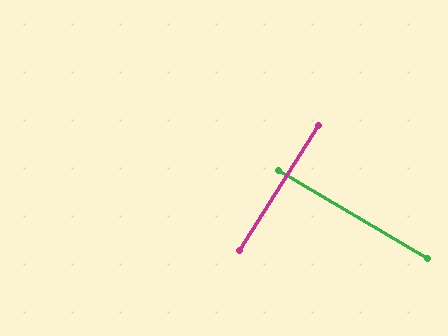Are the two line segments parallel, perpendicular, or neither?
Perpendicular — they meet at approximately 88°.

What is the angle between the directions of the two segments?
Approximately 88 degrees.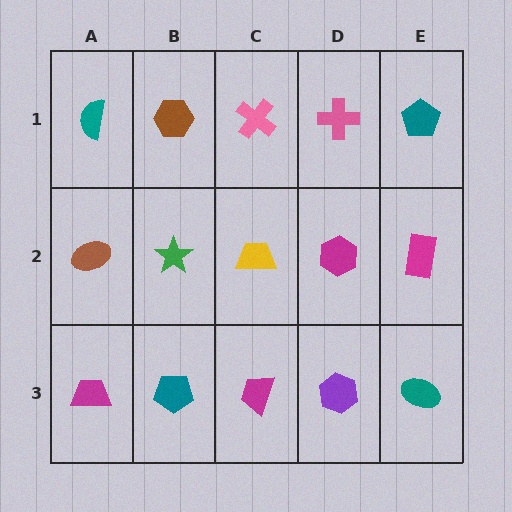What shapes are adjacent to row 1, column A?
A brown ellipse (row 2, column A), a brown hexagon (row 1, column B).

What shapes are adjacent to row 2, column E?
A teal pentagon (row 1, column E), a teal ellipse (row 3, column E), a magenta hexagon (row 2, column D).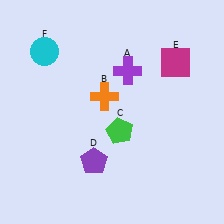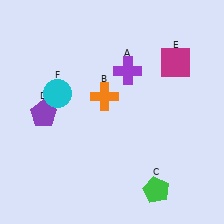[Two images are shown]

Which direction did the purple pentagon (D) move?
The purple pentagon (D) moved left.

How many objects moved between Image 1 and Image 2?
3 objects moved between the two images.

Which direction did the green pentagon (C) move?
The green pentagon (C) moved down.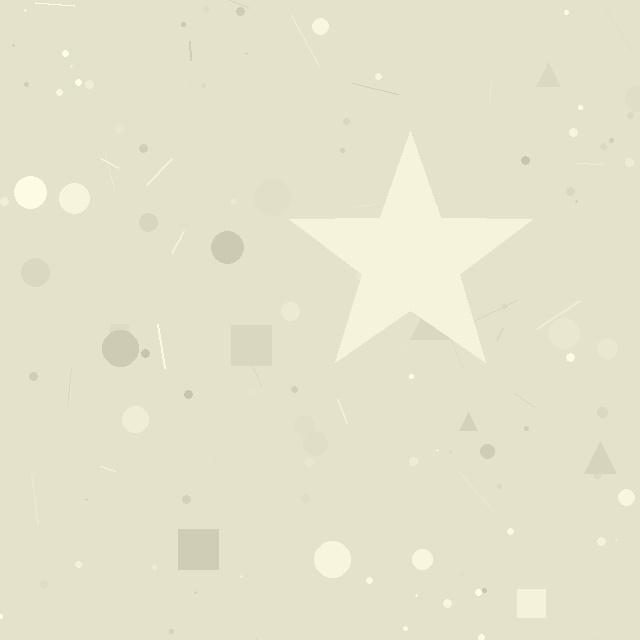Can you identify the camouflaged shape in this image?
The camouflaged shape is a star.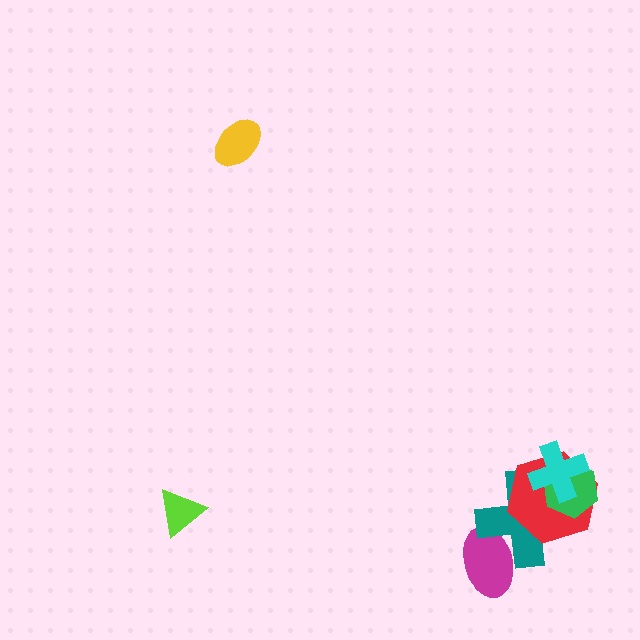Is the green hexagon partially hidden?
Yes, it is partially covered by another shape.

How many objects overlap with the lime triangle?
0 objects overlap with the lime triangle.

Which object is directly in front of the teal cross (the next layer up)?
The red hexagon is directly in front of the teal cross.